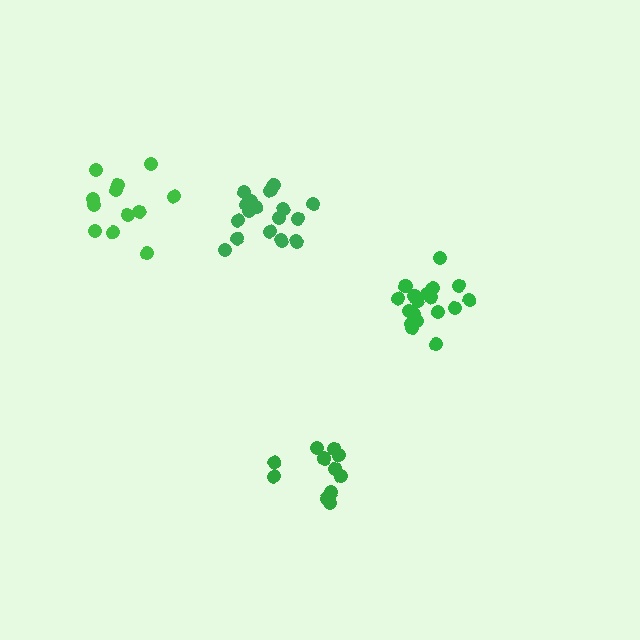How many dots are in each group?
Group 1: 12 dots, Group 2: 17 dots, Group 3: 18 dots, Group 4: 13 dots (60 total).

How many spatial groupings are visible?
There are 4 spatial groupings.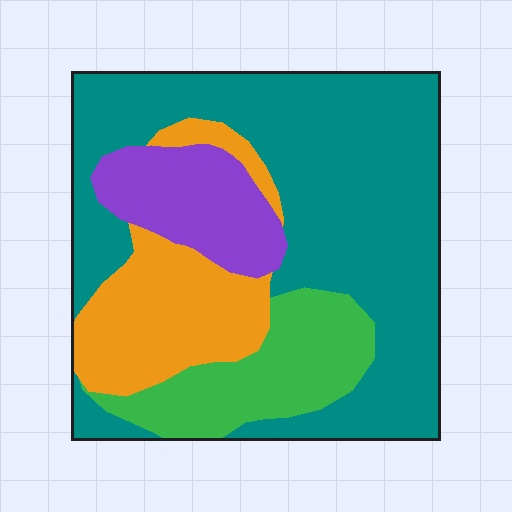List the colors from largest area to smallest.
From largest to smallest: teal, orange, green, purple.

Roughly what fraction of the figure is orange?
Orange covers roughly 20% of the figure.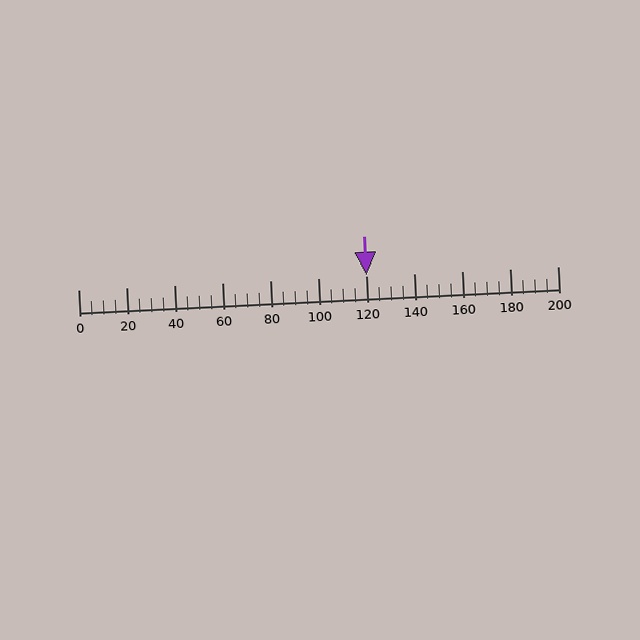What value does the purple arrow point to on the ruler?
The purple arrow points to approximately 120.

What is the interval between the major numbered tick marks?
The major tick marks are spaced 20 units apart.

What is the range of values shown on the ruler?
The ruler shows values from 0 to 200.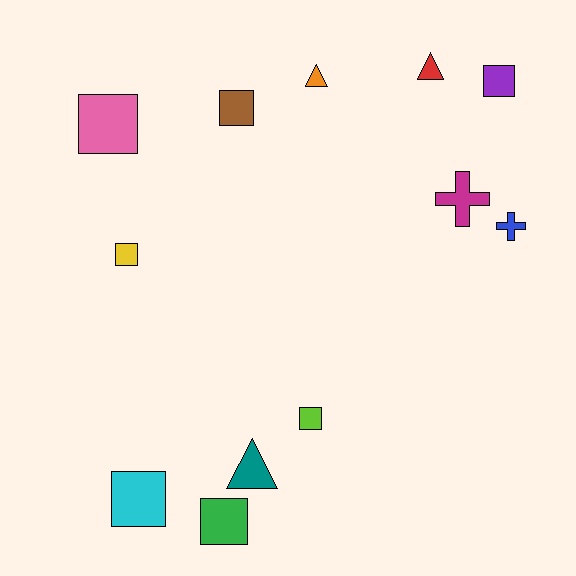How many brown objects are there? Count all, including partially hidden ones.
There is 1 brown object.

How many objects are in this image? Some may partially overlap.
There are 12 objects.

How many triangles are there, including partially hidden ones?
There are 3 triangles.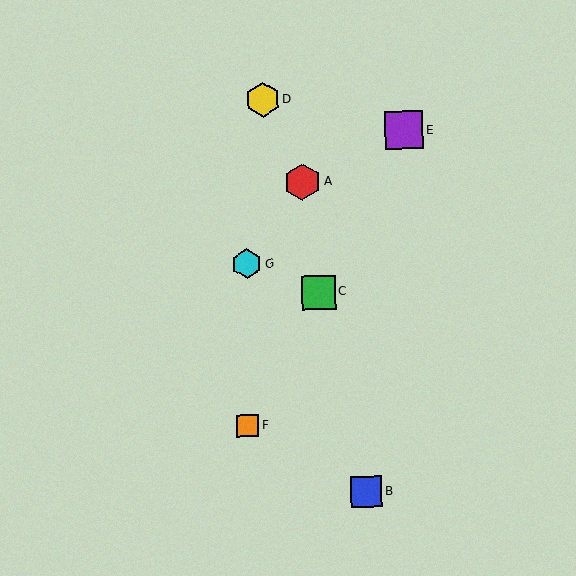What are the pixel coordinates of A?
Object A is at (302, 182).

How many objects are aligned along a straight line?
3 objects (C, E, F) are aligned along a straight line.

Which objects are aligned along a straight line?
Objects C, E, F are aligned along a straight line.